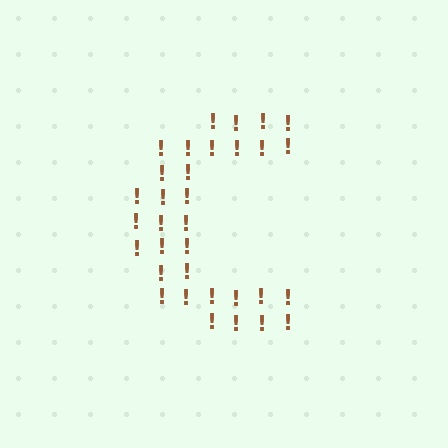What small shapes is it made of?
It is made of small exclamation marks.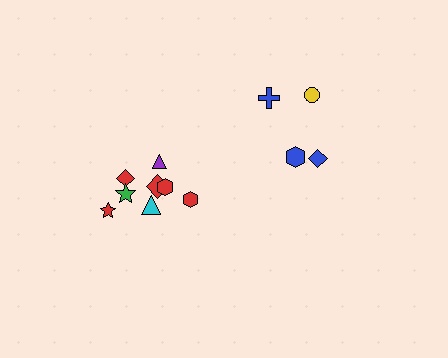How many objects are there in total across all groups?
There are 12 objects.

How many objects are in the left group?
There are 8 objects.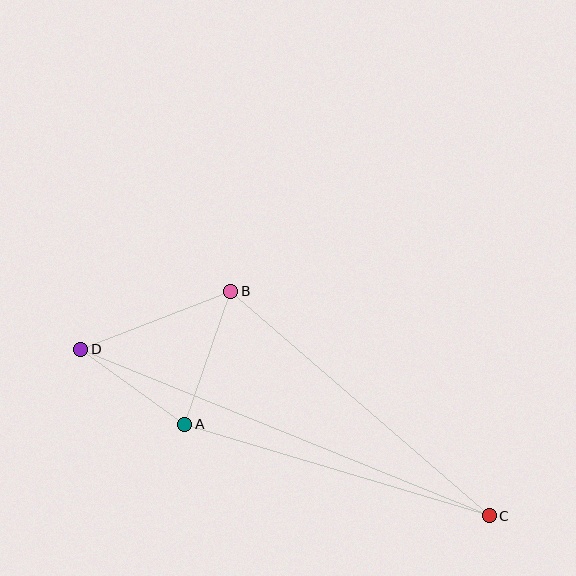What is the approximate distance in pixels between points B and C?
The distance between B and C is approximately 342 pixels.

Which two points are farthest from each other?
Points C and D are farthest from each other.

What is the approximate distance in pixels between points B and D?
The distance between B and D is approximately 161 pixels.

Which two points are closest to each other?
Points A and D are closest to each other.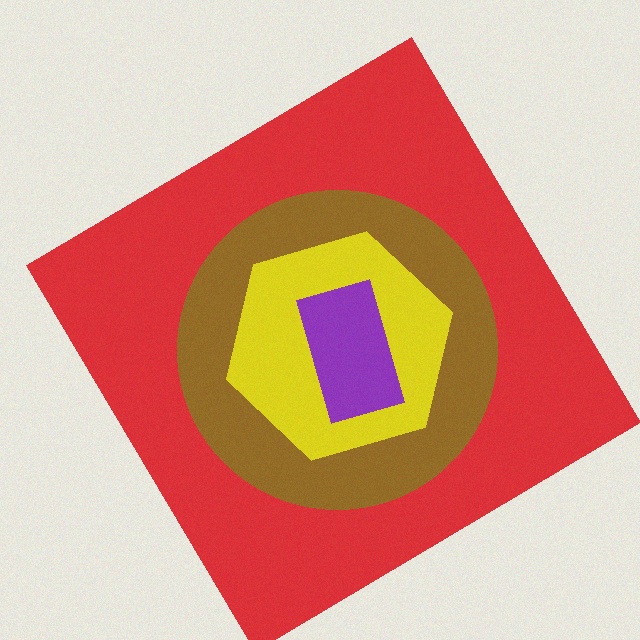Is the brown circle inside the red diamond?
Yes.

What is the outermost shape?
The red diamond.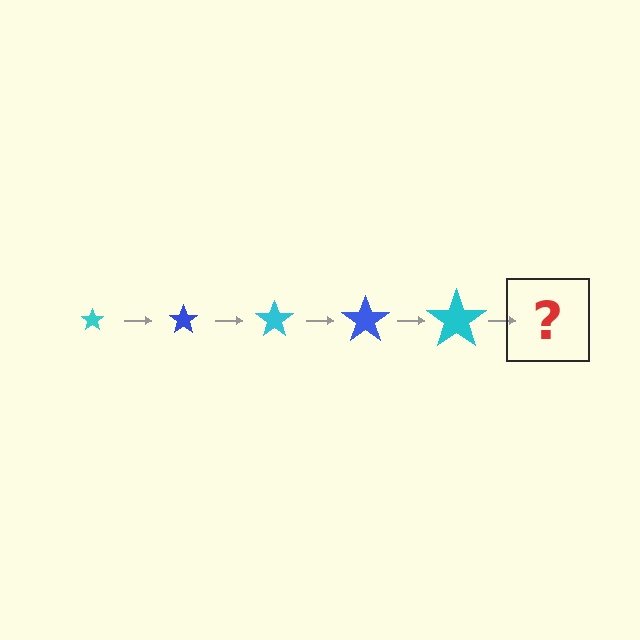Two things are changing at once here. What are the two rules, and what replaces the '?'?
The two rules are that the star grows larger each step and the color cycles through cyan and blue. The '?' should be a blue star, larger than the previous one.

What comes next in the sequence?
The next element should be a blue star, larger than the previous one.